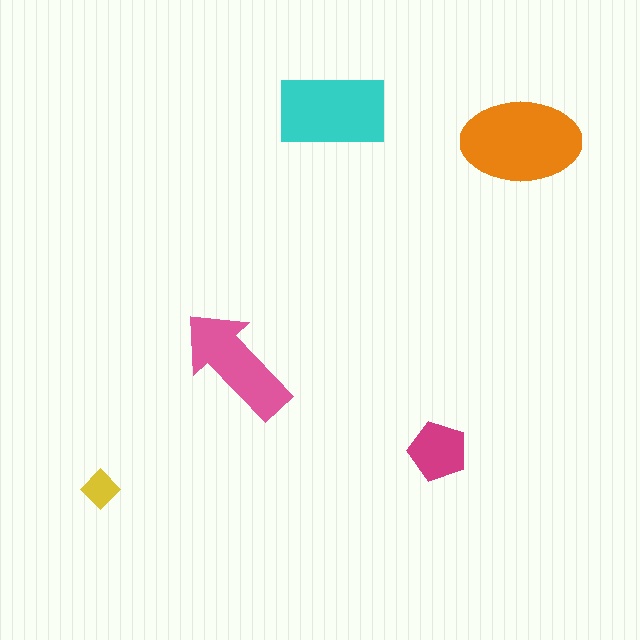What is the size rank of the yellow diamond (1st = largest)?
5th.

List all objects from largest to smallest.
The orange ellipse, the cyan rectangle, the pink arrow, the magenta pentagon, the yellow diamond.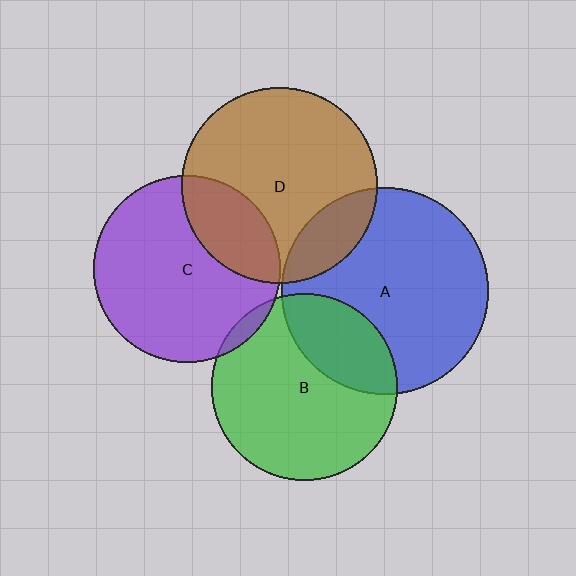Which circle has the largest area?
Circle A (blue).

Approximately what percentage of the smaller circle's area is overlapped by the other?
Approximately 25%.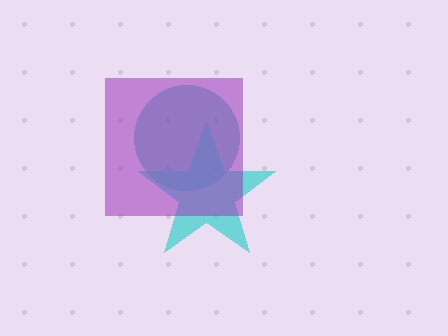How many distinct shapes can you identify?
There are 3 distinct shapes: a teal circle, a cyan star, a purple square.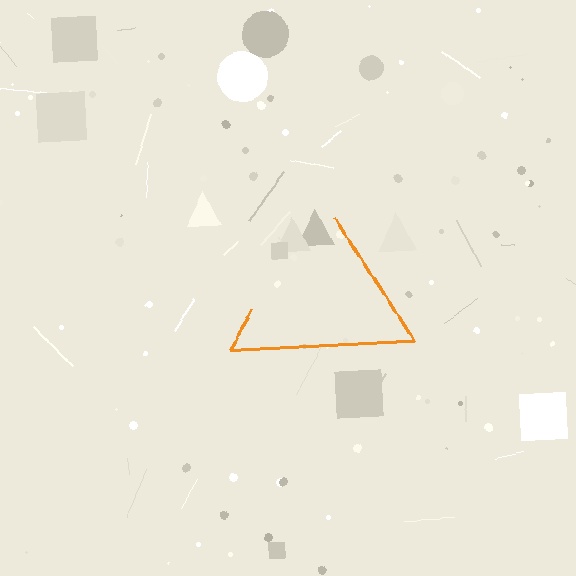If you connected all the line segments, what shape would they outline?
They would outline a triangle.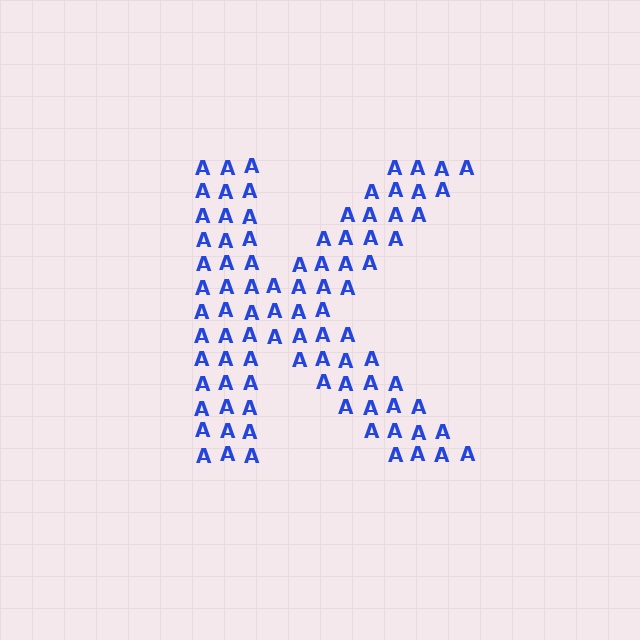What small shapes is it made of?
It is made of small letter A's.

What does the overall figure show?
The overall figure shows the letter K.